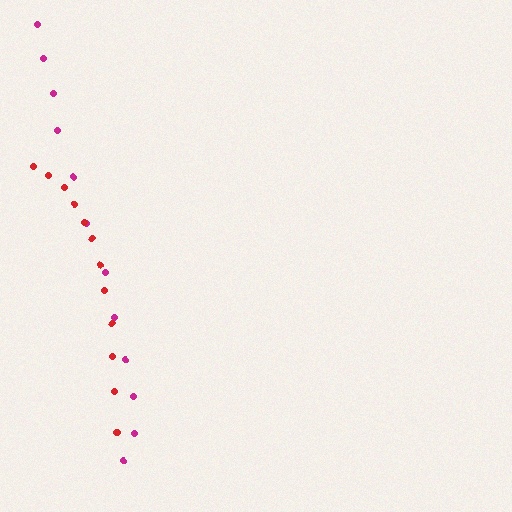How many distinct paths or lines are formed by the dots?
There are 2 distinct paths.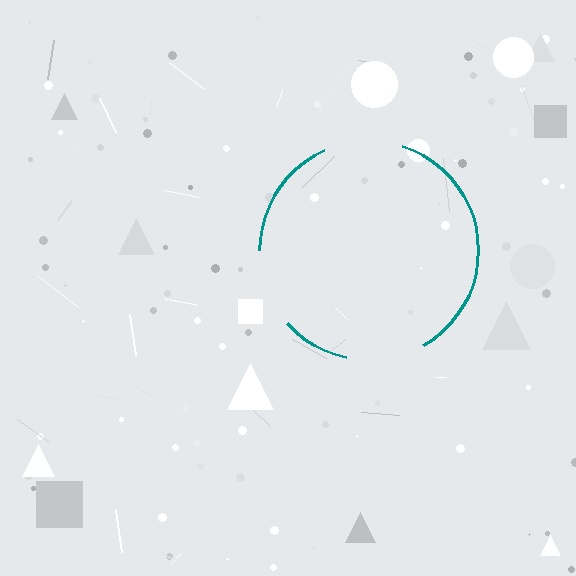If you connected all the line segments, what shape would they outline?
They would outline a circle.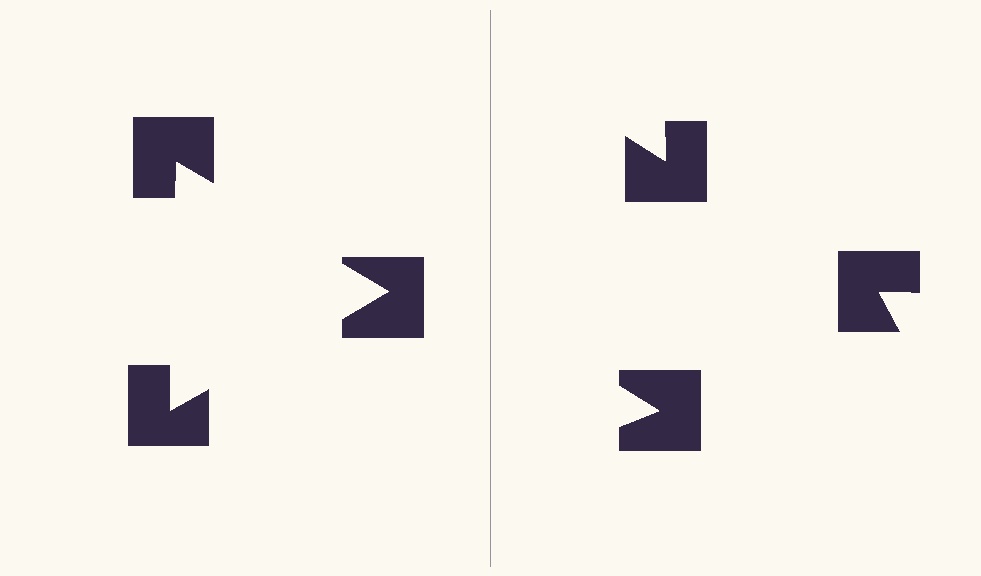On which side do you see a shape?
An illusory triangle appears on the left side. On the right side the wedge cuts are rotated, so no coherent shape forms.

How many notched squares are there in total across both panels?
6 — 3 on each side.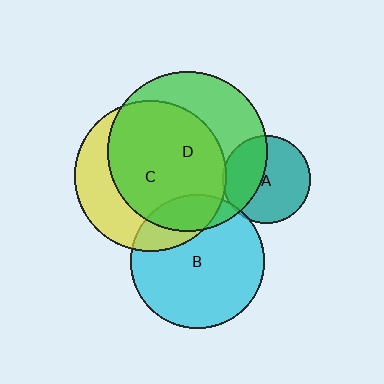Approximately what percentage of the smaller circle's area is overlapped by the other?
Approximately 15%.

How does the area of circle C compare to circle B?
Approximately 1.3 times.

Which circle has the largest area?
Circle D (green).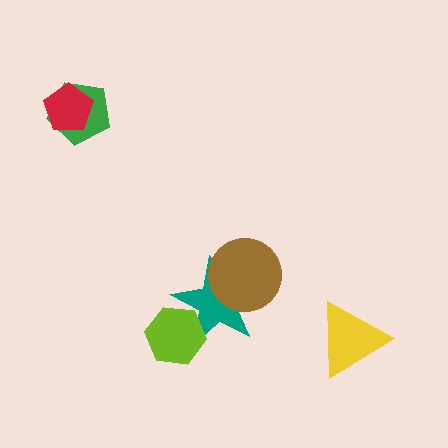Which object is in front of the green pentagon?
The red pentagon is in front of the green pentagon.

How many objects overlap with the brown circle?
1 object overlaps with the brown circle.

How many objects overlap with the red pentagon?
1 object overlaps with the red pentagon.